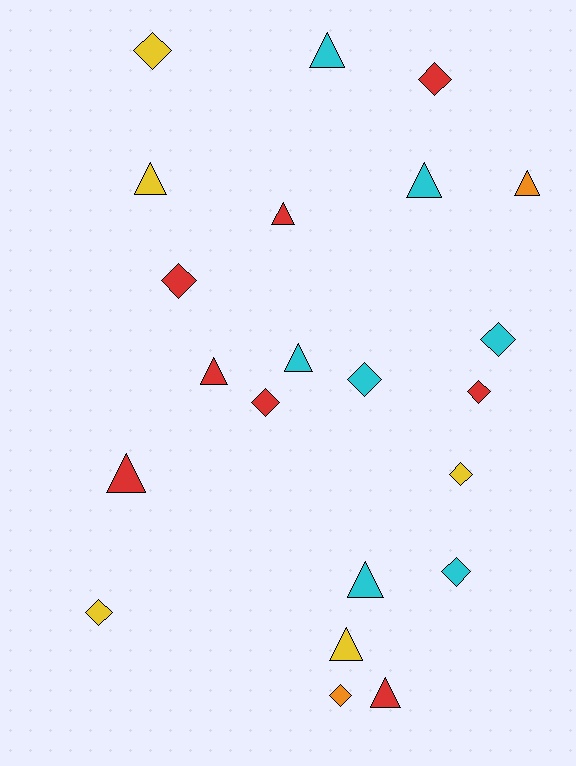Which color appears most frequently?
Red, with 8 objects.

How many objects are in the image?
There are 22 objects.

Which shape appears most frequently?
Diamond, with 11 objects.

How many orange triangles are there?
There is 1 orange triangle.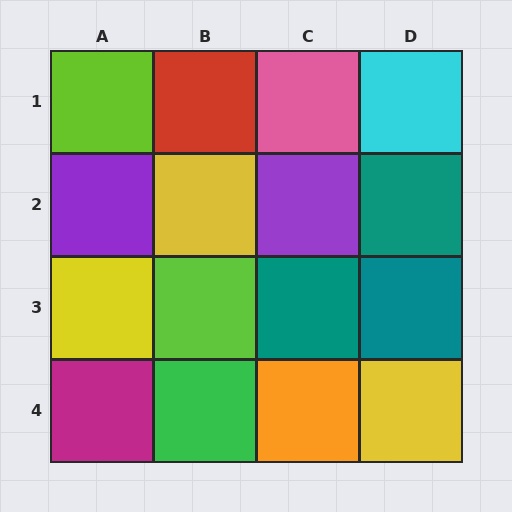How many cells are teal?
3 cells are teal.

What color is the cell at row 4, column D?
Yellow.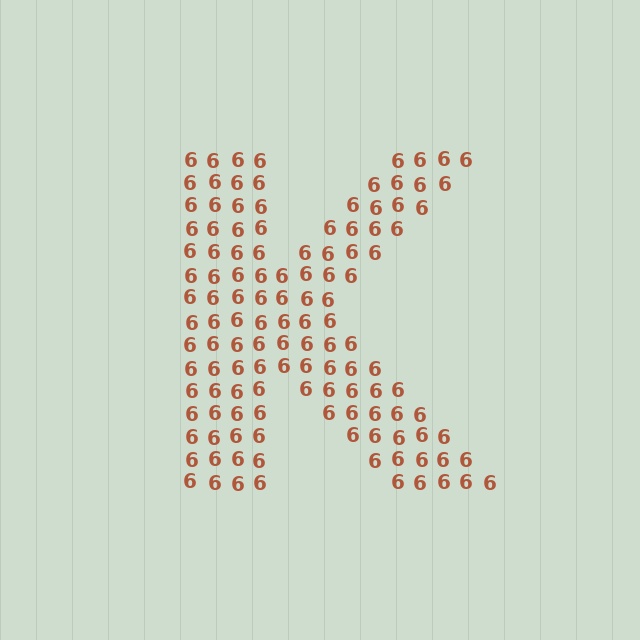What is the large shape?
The large shape is the letter K.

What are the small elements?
The small elements are digit 6's.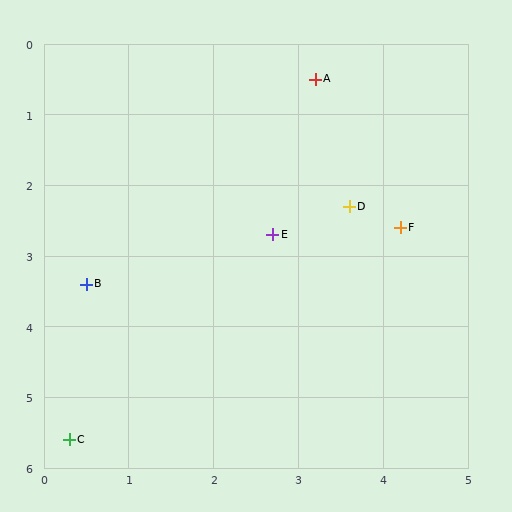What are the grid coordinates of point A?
Point A is at approximately (3.2, 0.5).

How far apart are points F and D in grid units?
Points F and D are about 0.7 grid units apart.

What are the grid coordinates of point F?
Point F is at approximately (4.2, 2.6).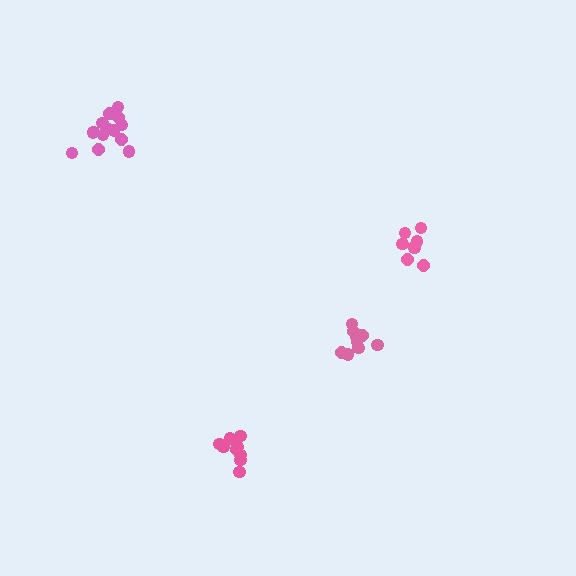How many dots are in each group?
Group 1: 8 dots, Group 2: 14 dots, Group 3: 10 dots, Group 4: 9 dots (41 total).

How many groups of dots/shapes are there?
There are 4 groups.